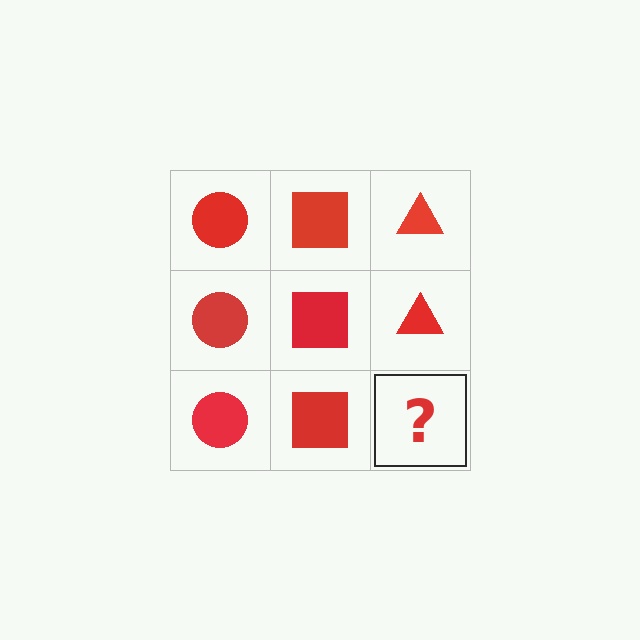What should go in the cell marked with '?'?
The missing cell should contain a red triangle.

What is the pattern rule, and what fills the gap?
The rule is that each column has a consistent shape. The gap should be filled with a red triangle.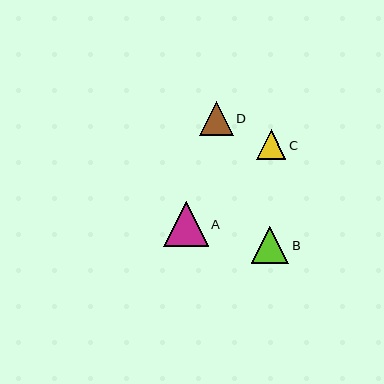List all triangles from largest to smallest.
From largest to smallest: A, B, D, C.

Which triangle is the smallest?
Triangle C is the smallest with a size of approximately 30 pixels.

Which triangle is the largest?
Triangle A is the largest with a size of approximately 45 pixels.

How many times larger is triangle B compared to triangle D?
Triangle B is approximately 1.1 times the size of triangle D.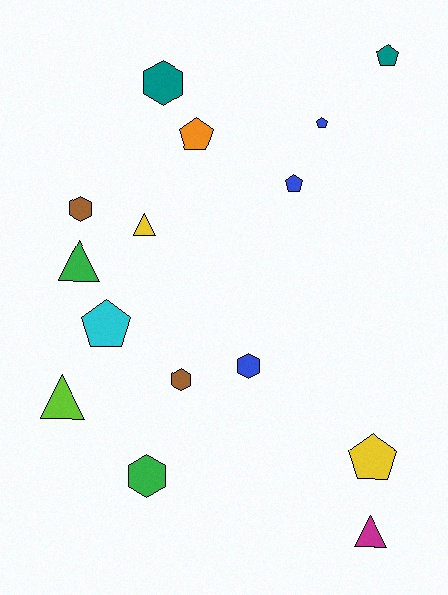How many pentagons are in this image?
There are 6 pentagons.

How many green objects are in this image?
There are 2 green objects.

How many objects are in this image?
There are 15 objects.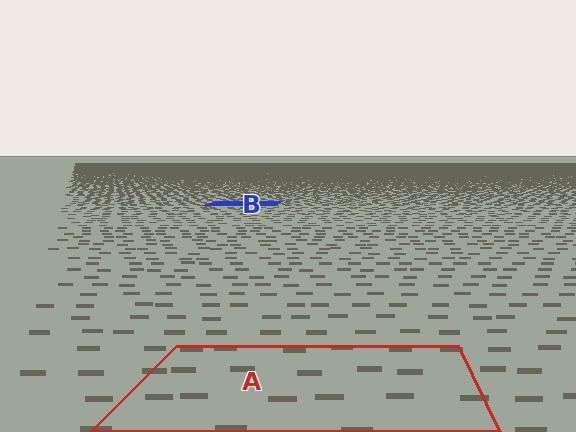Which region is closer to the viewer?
Region A is closer. The texture elements there are larger and more spread out.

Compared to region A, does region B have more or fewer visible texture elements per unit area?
Region B has more texture elements per unit area — they are packed more densely because it is farther away.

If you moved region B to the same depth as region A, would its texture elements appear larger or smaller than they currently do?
They would appear larger. At a closer depth, the same texture elements are projected at a bigger on-screen size.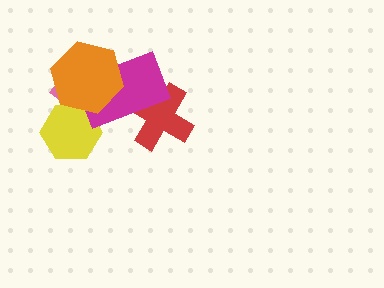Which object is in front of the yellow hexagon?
The orange hexagon is in front of the yellow hexagon.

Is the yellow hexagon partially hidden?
Yes, it is partially covered by another shape.